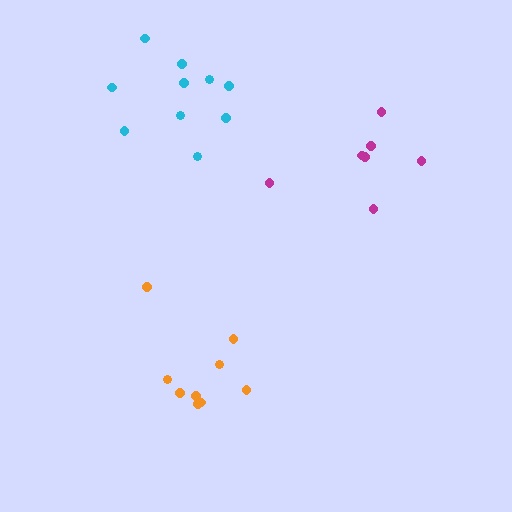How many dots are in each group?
Group 1: 7 dots, Group 2: 10 dots, Group 3: 10 dots (27 total).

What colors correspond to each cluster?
The clusters are colored: magenta, cyan, orange.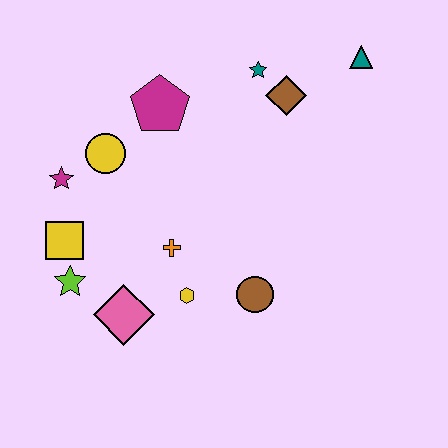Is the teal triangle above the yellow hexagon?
Yes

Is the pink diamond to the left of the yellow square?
No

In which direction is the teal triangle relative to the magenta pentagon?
The teal triangle is to the right of the magenta pentagon.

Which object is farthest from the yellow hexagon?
The teal triangle is farthest from the yellow hexagon.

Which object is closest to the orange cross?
The yellow hexagon is closest to the orange cross.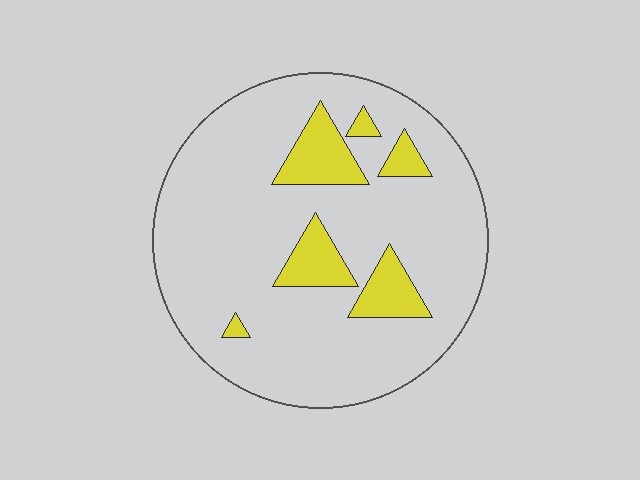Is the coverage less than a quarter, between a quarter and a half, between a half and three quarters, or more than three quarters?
Less than a quarter.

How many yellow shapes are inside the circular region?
6.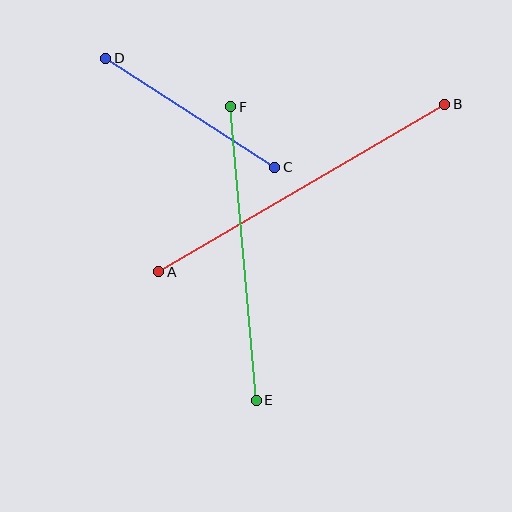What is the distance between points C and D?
The distance is approximately 201 pixels.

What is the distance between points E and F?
The distance is approximately 294 pixels.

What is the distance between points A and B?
The distance is approximately 331 pixels.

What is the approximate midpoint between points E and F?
The midpoint is at approximately (244, 254) pixels.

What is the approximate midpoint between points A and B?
The midpoint is at approximately (302, 188) pixels.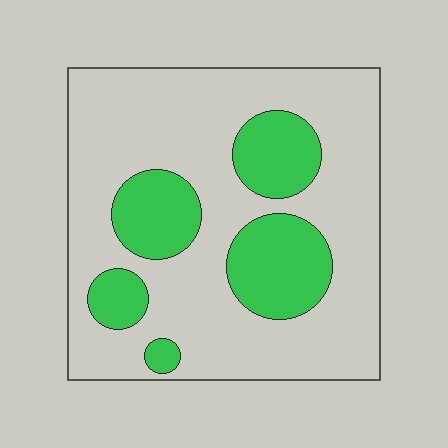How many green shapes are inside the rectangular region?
5.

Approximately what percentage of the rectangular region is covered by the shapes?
Approximately 25%.